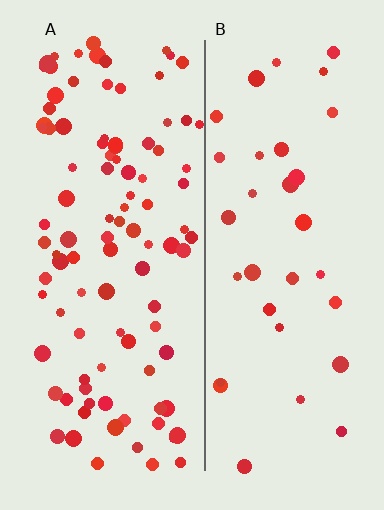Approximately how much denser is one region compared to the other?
Approximately 2.9× — region A over region B.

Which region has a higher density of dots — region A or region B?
A (the left).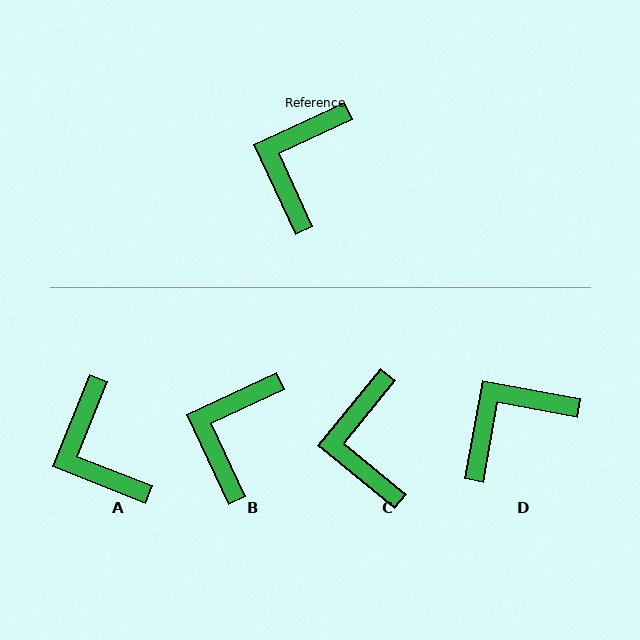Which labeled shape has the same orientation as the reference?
B.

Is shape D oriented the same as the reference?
No, it is off by about 35 degrees.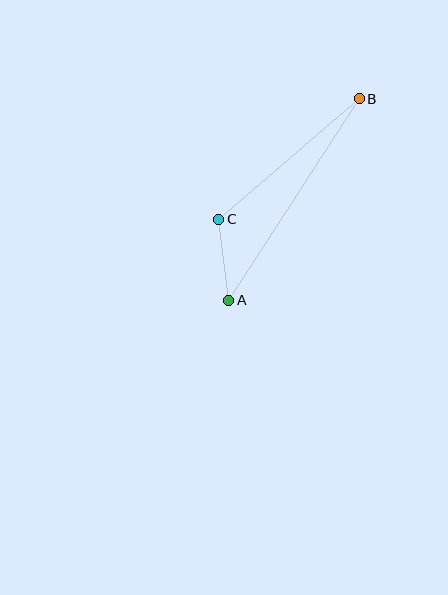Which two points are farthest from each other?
Points A and B are farthest from each other.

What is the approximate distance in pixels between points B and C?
The distance between B and C is approximately 185 pixels.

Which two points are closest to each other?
Points A and C are closest to each other.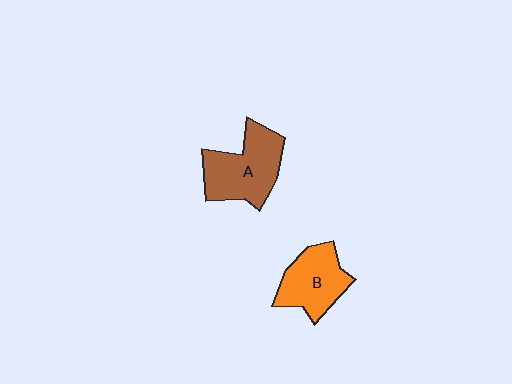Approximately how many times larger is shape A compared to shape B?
Approximately 1.2 times.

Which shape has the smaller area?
Shape B (orange).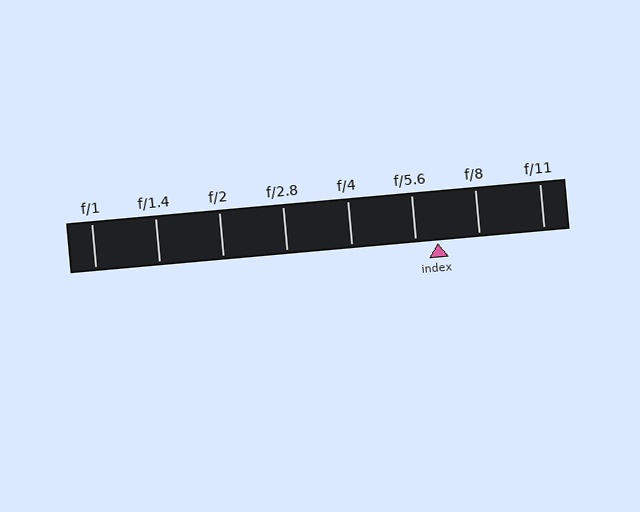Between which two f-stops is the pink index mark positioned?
The index mark is between f/5.6 and f/8.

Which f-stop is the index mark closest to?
The index mark is closest to f/5.6.